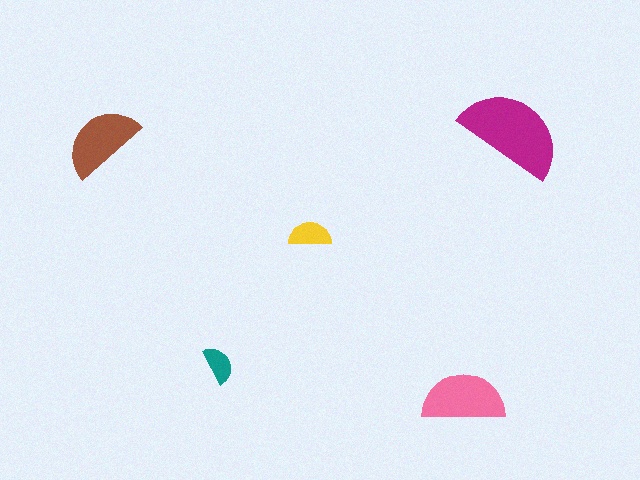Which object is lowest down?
The pink semicircle is bottommost.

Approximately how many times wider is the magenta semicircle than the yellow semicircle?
About 2.5 times wider.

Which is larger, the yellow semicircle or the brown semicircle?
The brown one.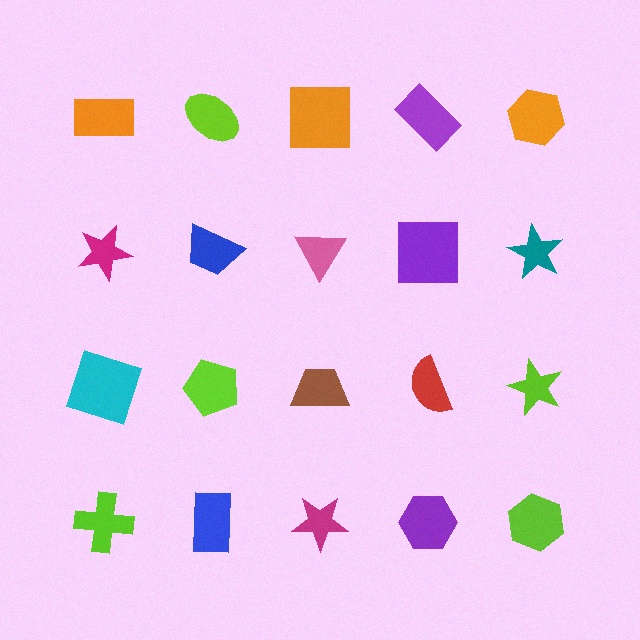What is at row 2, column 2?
A blue trapezoid.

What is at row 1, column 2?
A lime ellipse.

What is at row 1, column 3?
An orange square.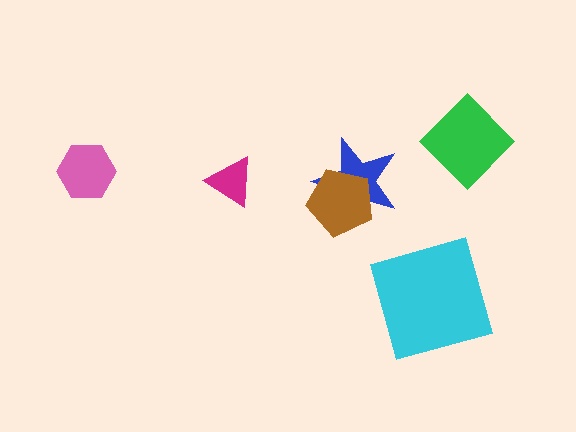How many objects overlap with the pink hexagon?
0 objects overlap with the pink hexagon.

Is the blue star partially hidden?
Yes, it is partially covered by another shape.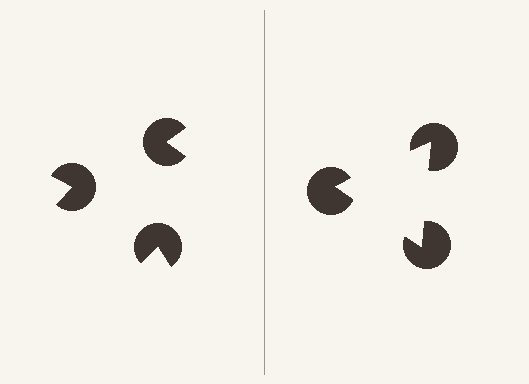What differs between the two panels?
The pac-man discs are positioned identically on both sides; only the wedge orientations differ. On the right they align to a triangle; on the left they are misaligned.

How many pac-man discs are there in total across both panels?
6 — 3 on each side.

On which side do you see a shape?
An illusory triangle appears on the right side. On the left side the wedge cuts are rotated, so no coherent shape forms.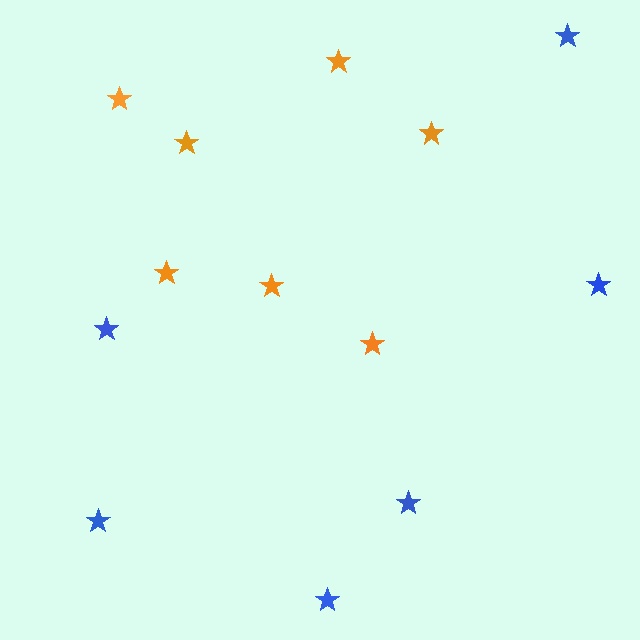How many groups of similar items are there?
There are 2 groups: one group of orange stars (7) and one group of blue stars (6).